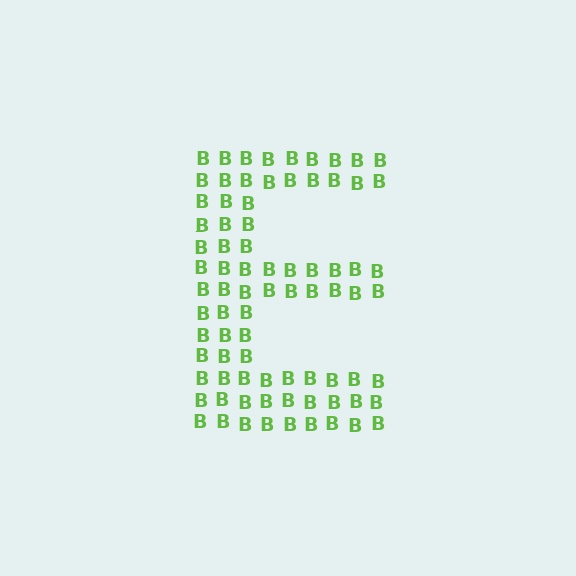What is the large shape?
The large shape is the letter E.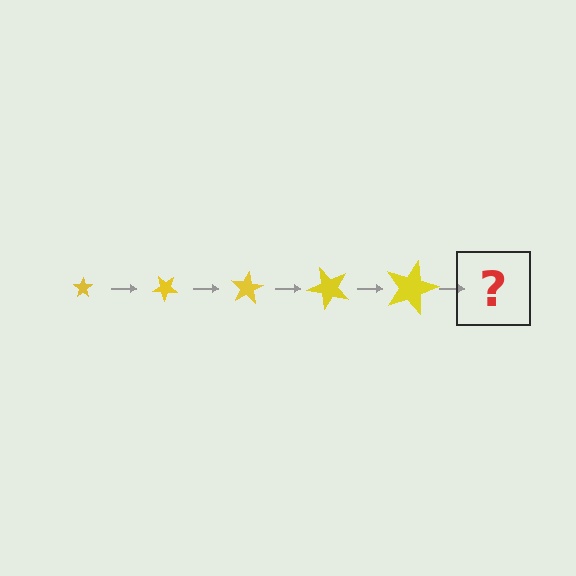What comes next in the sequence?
The next element should be a star, larger than the previous one and rotated 200 degrees from the start.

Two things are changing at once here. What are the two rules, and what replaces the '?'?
The two rules are that the star grows larger each step and it rotates 40 degrees each step. The '?' should be a star, larger than the previous one and rotated 200 degrees from the start.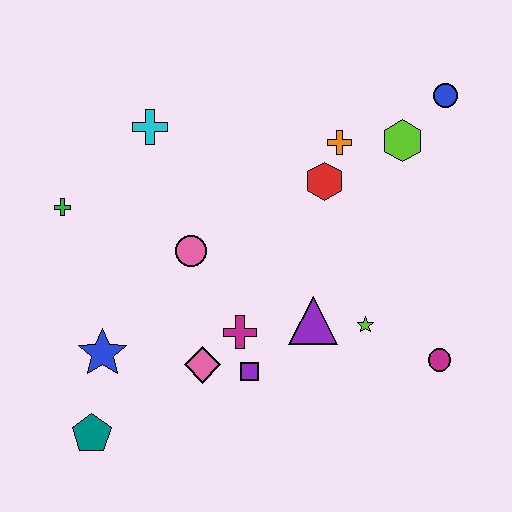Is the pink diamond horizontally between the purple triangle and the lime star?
No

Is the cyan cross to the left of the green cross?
No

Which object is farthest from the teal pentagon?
The blue circle is farthest from the teal pentagon.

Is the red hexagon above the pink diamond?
Yes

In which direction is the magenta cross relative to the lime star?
The magenta cross is to the left of the lime star.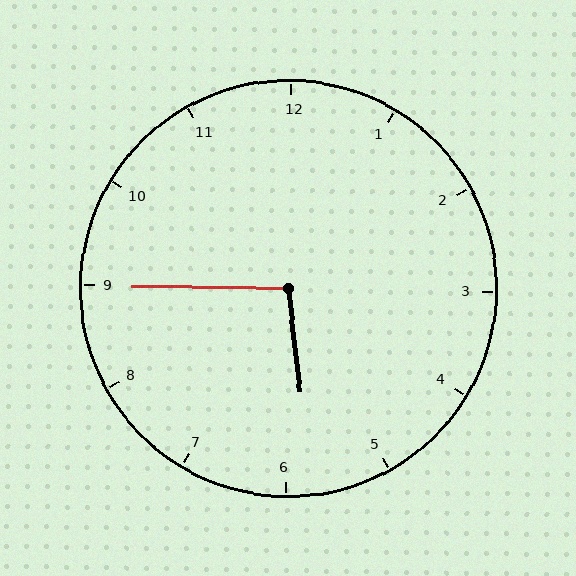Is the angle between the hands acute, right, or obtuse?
It is obtuse.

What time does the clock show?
5:45.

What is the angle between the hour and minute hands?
Approximately 98 degrees.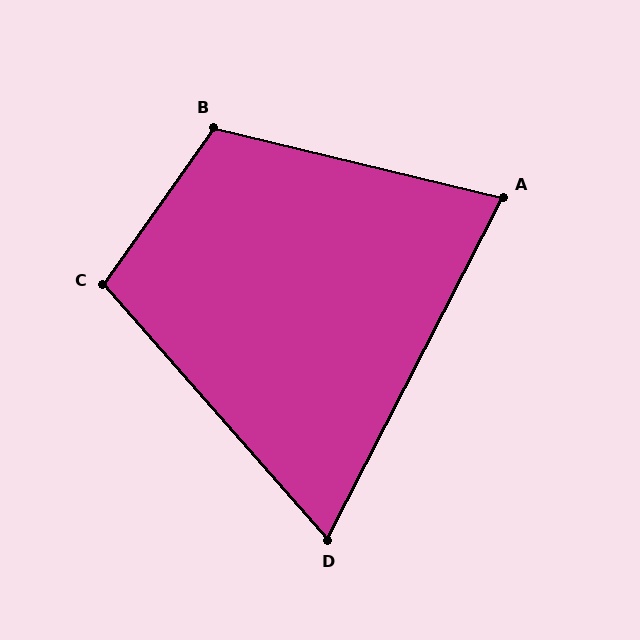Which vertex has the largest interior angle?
B, at approximately 112 degrees.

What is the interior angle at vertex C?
Approximately 103 degrees (obtuse).